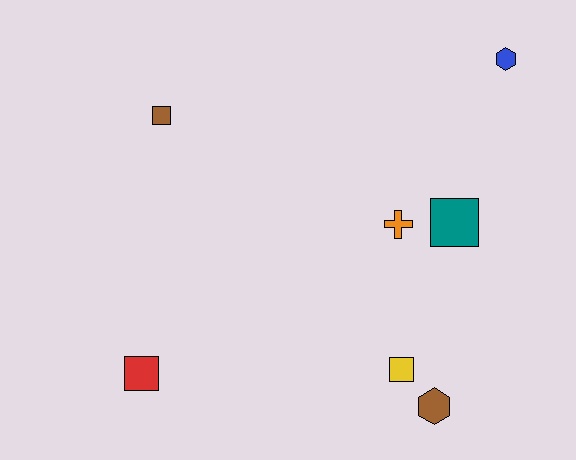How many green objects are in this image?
There are no green objects.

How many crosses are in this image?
There is 1 cross.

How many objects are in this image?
There are 7 objects.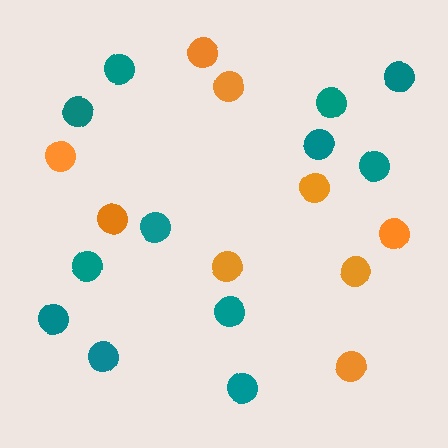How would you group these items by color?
There are 2 groups: one group of teal circles (12) and one group of orange circles (9).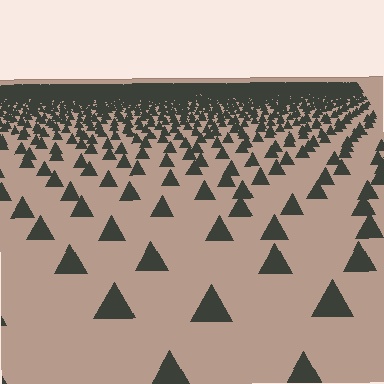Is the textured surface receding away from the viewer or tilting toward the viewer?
The surface is receding away from the viewer. Texture elements get smaller and denser toward the top.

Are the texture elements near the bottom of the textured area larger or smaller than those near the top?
Larger. Near the bottom, elements are closer to the viewer and appear at a bigger on-screen size.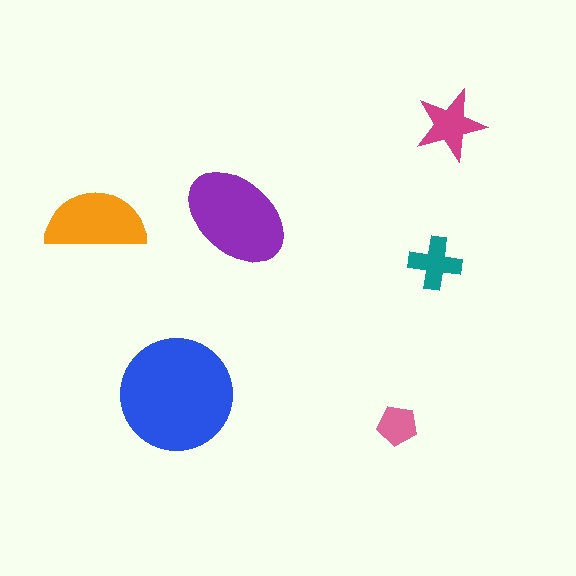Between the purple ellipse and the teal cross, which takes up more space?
The purple ellipse.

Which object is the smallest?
The pink pentagon.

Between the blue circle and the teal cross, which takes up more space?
The blue circle.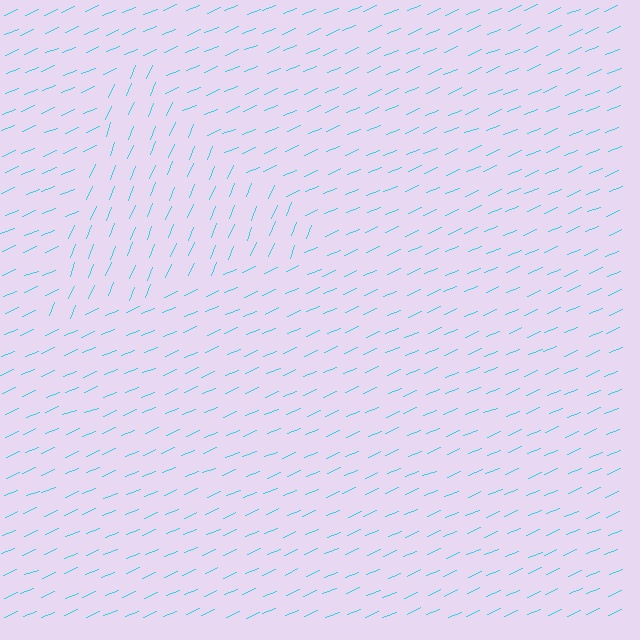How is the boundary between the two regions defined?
The boundary is defined purely by a change in line orientation (approximately 45 degrees difference). All lines are the same color and thickness.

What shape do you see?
I see a triangle.